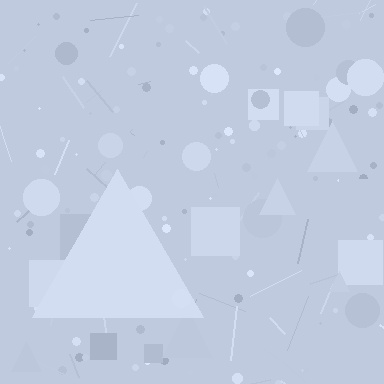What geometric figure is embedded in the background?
A triangle is embedded in the background.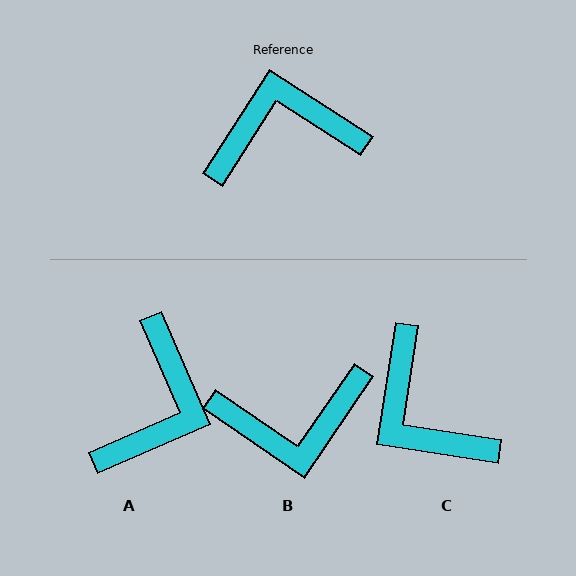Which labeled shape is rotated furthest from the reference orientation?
B, about 178 degrees away.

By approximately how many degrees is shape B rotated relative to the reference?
Approximately 178 degrees counter-clockwise.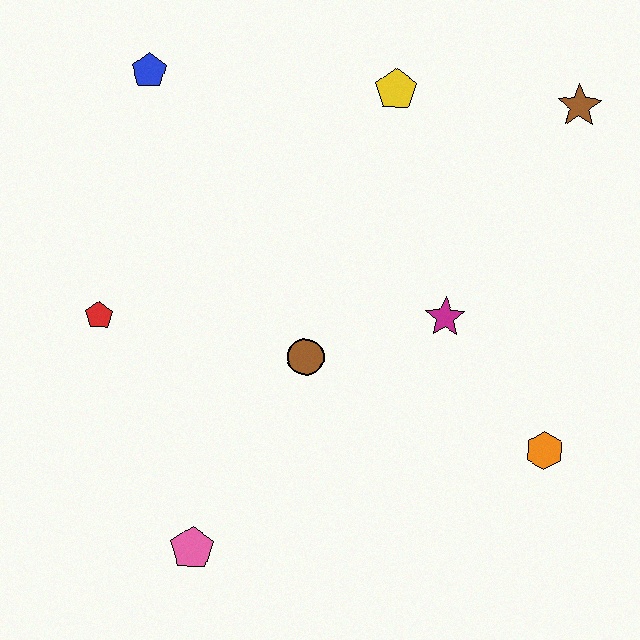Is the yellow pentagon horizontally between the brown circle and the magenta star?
Yes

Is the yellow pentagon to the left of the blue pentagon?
No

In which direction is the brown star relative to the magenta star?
The brown star is above the magenta star.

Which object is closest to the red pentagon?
The brown circle is closest to the red pentagon.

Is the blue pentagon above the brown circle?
Yes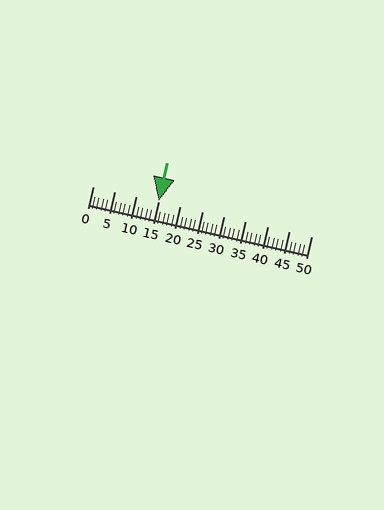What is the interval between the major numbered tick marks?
The major tick marks are spaced 5 units apart.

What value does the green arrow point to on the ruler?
The green arrow points to approximately 15.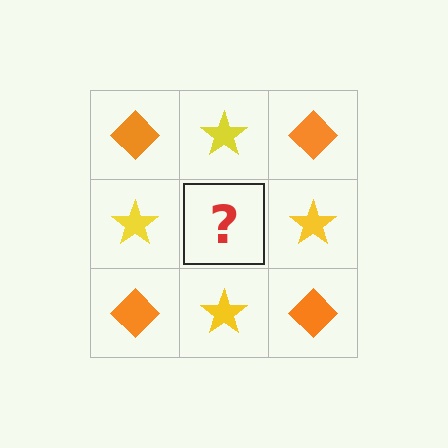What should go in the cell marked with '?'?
The missing cell should contain an orange diamond.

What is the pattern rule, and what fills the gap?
The rule is that it alternates orange diamond and yellow star in a checkerboard pattern. The gap should be filled with an orange diamond.